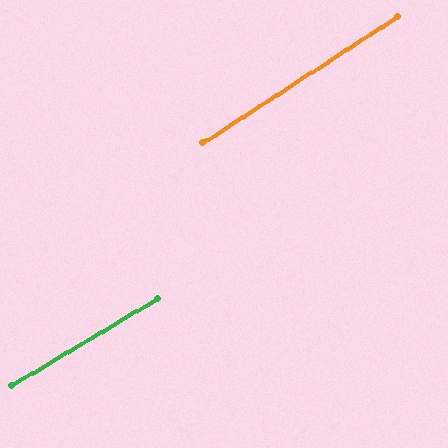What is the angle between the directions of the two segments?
Approximately 2 degrees.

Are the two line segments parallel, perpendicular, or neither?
Parallel — their directions differ by only 1.9°.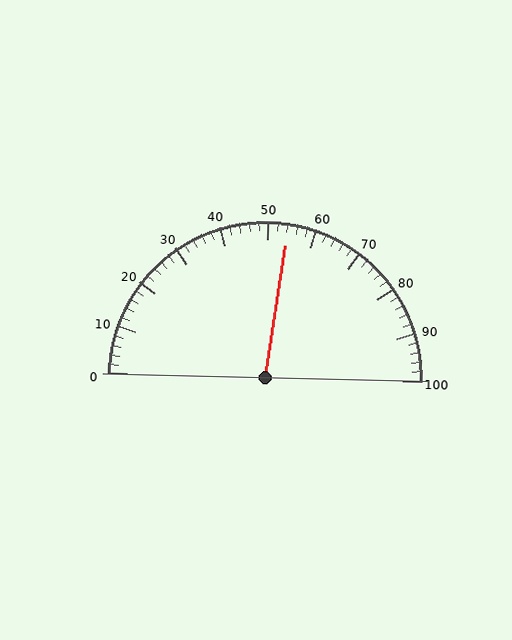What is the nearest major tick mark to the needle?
The nearest major tick mark is 50.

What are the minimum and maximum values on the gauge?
The gauge ranges from 0 to 100.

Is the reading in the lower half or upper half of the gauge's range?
The reading is in the upper half of the range (0 to 100).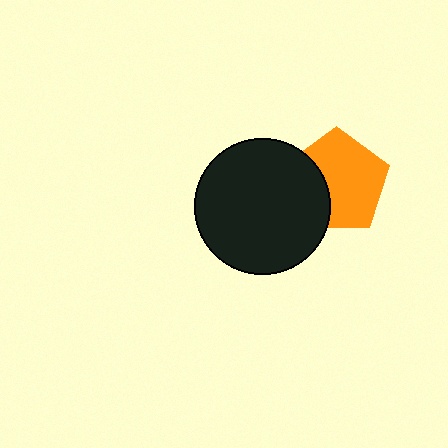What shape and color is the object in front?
The object in front is a black circle.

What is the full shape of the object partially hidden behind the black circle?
The partially hidden object is an orange pentagon.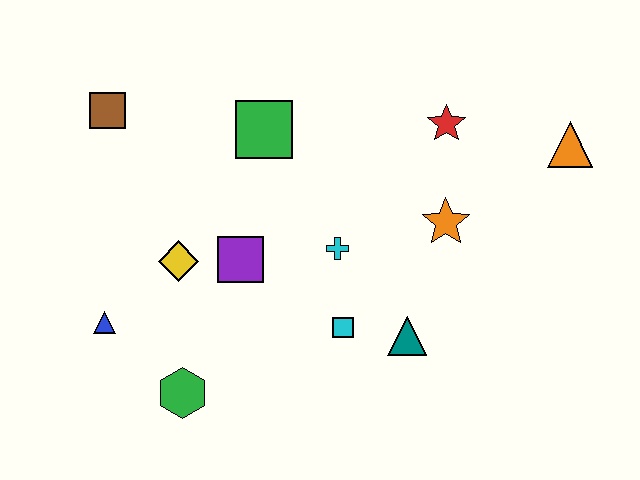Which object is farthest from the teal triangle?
The brown square is farthest from the teal triangle.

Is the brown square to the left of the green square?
Yes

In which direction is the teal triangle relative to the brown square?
The teal triangle is to the right of the brown square.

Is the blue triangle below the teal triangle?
No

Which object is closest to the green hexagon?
The blue triangle is closest to the green hexagon.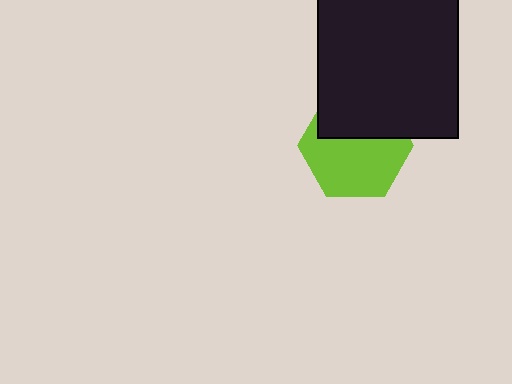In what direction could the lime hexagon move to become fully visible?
The lime hexagon could move down. That would shift it out from behind the black square entirely.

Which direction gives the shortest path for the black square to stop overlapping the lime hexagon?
Moving up gives the shortest separation.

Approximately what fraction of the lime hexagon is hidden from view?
Roughly 39% of the lime hexagon is hidden behind the black square.